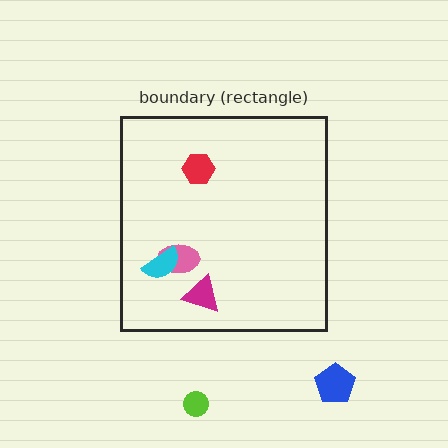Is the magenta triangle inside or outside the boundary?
Inside.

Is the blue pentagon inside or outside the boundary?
Outside.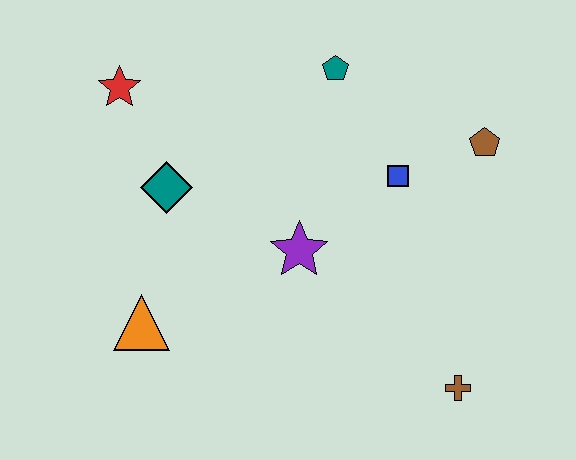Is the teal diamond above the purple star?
Yes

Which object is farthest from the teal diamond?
The brown cross is farthest from the teal diamond.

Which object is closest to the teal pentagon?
The blue square is closest to the teal pentagon.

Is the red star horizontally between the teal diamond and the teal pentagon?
No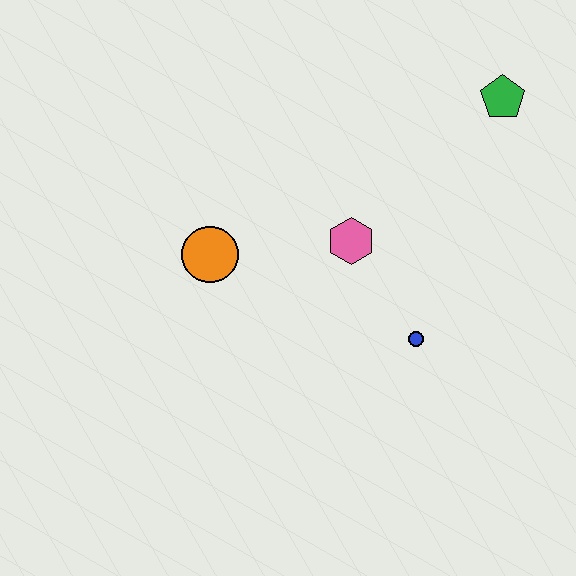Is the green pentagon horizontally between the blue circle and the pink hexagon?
No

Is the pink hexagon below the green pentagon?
Yes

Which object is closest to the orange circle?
The pink hexagon is closest to the orange circle.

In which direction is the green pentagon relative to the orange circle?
The green pentagon is to the right of the orange circle.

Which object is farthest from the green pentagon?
The orange circle is farthest from the green pentagon.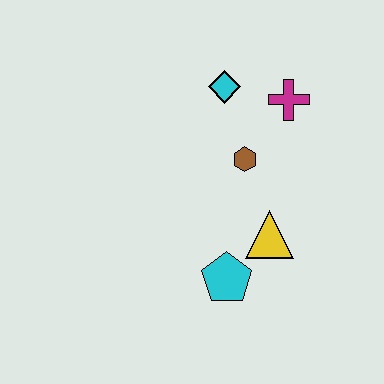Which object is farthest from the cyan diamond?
The cyan pentagon is farthest from the cyan diamond.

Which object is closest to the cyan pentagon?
The yellow triangle is closest to the cyan pentagon.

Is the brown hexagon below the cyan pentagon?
No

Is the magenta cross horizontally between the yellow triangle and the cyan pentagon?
No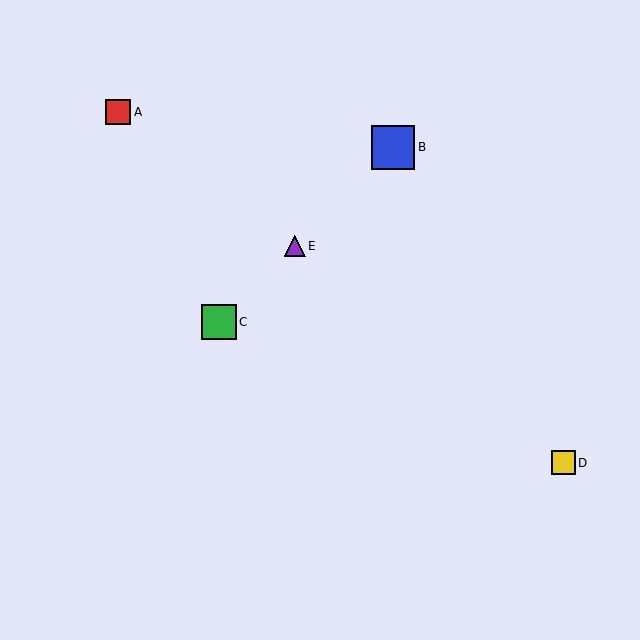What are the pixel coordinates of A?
Object A is at (118, 112).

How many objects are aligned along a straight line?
3 objects (B, C, E) are aligned along a straight line.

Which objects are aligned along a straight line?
Objects B, C, E are aligned along a straight line.